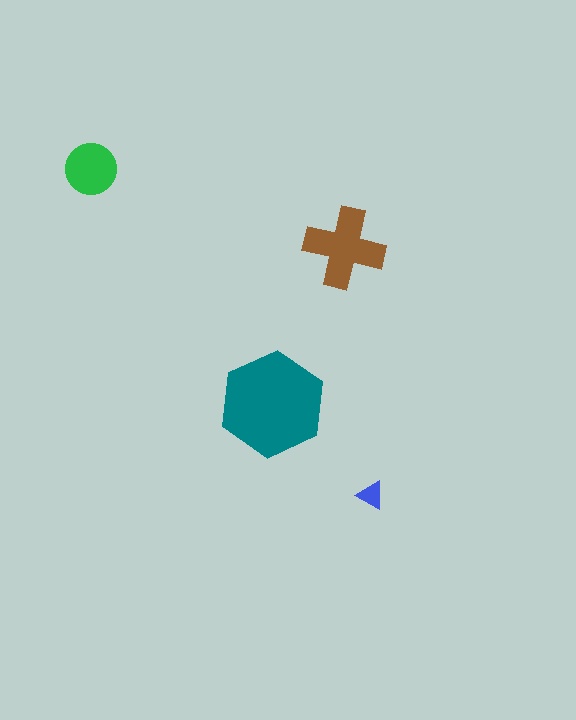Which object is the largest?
The teal hexagon.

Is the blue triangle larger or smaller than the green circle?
Smaller.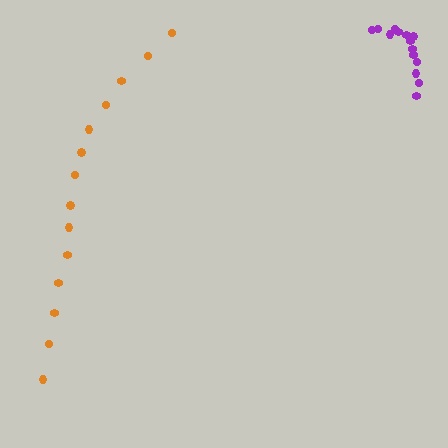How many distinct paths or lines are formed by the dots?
There are 2 distinct paths.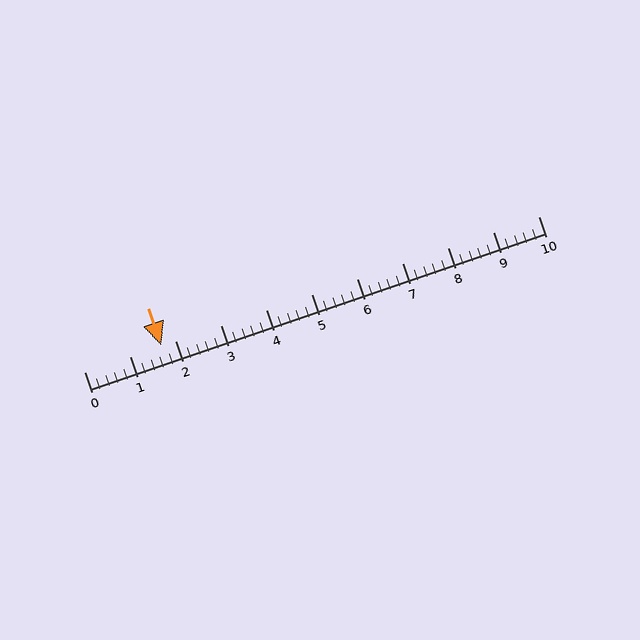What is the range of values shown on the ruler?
The ruler shows values from 0 to 10.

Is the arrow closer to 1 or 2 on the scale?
The arrow is closer to 2.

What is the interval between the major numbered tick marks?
The major tick marks are spaced 1 units apart.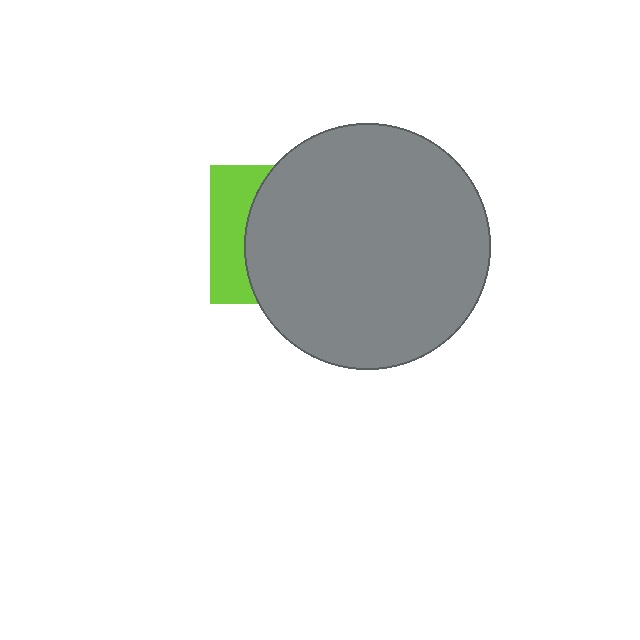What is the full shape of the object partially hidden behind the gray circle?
The partially hidden object is a lime square.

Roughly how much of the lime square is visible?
A small part of it is visible (roughly 30%).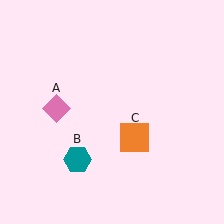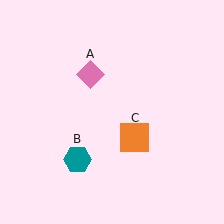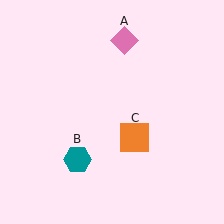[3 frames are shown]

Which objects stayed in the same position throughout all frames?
Teal hexagon (object B) and orange square (object C) remained stationary.